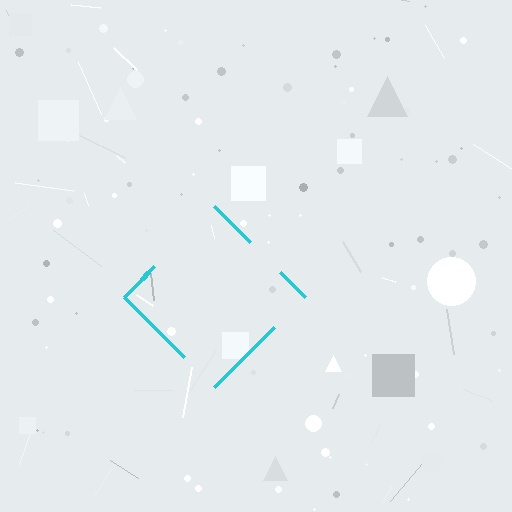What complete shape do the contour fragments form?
The contour fragments form a diamond.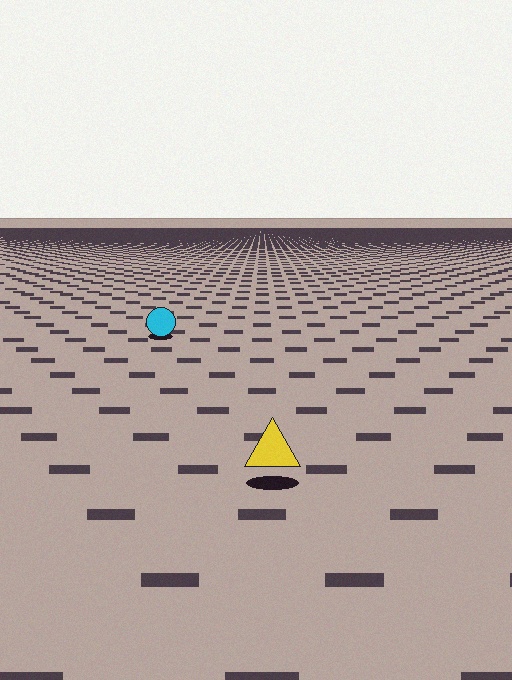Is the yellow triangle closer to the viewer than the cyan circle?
Yes. The yellow triangle is closer — you can tell from the texture gradient: the ground texture is coarser near it.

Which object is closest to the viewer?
The yellow triangle is closest. The texture marks near it are larger and more spread out.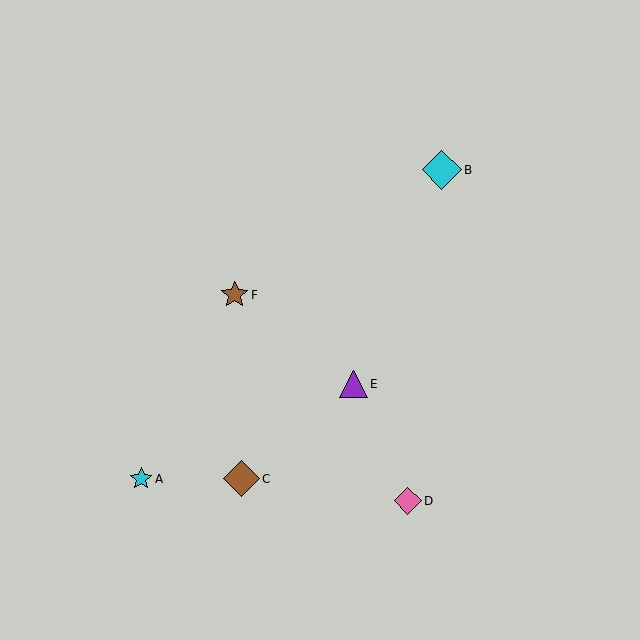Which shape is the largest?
The cyan diamond (labeled B) is the largest.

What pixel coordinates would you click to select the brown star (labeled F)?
Click at (235, 295) to select the brown star F.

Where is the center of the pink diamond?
The center of the pink diamond is at (408, 501).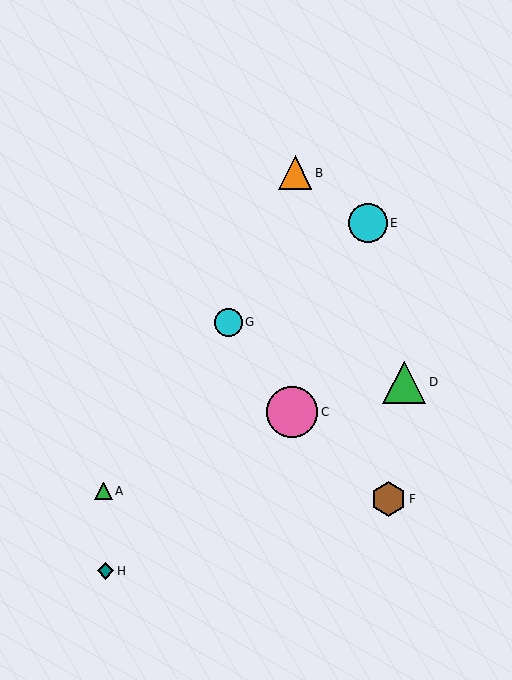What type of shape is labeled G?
Shape G is a cyan circle.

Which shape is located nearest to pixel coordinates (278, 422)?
The pink circle (labeled C) at (292, 412) is nearest to that location.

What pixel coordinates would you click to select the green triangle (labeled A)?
Click at (104, 491) to select the green triangle A.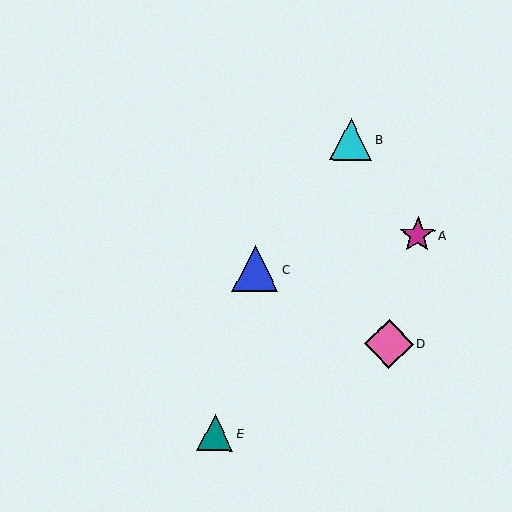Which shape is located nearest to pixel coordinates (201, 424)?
The teal triangle (labeled E) at (215, 433) is nearest to that location.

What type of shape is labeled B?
Shape B is a cyan triangle.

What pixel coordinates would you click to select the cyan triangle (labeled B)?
Click at (351, 140) to select the cyan triangle B.